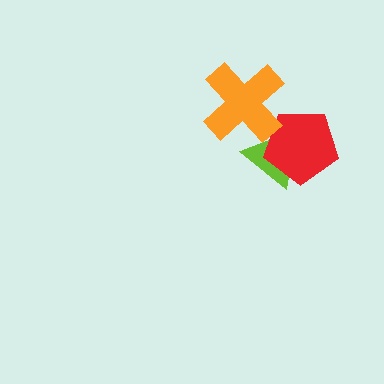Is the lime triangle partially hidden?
Yes, it is partially covered by another shape.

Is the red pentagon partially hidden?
Yes, it is partially covered by another shape.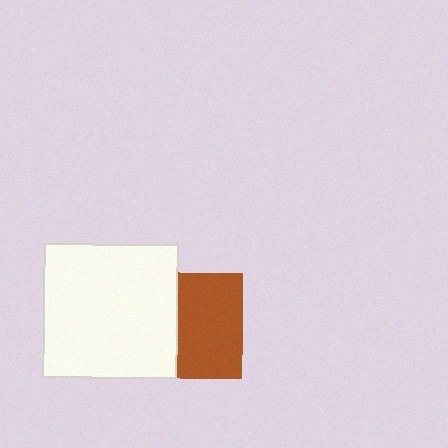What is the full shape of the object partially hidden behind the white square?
The partially hidden object is a brown square.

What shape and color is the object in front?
The object in front is a white square.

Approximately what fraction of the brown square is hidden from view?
Roughly 40% of the brown square is hidden behind the white square.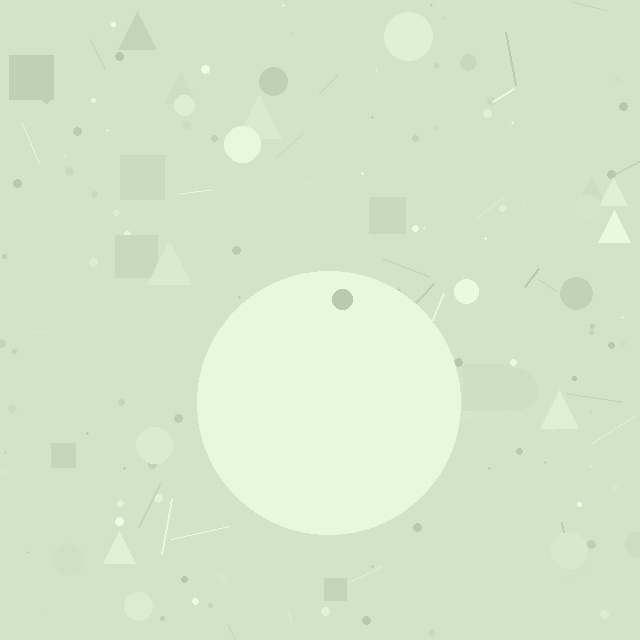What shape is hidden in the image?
A circle is hidden in the image.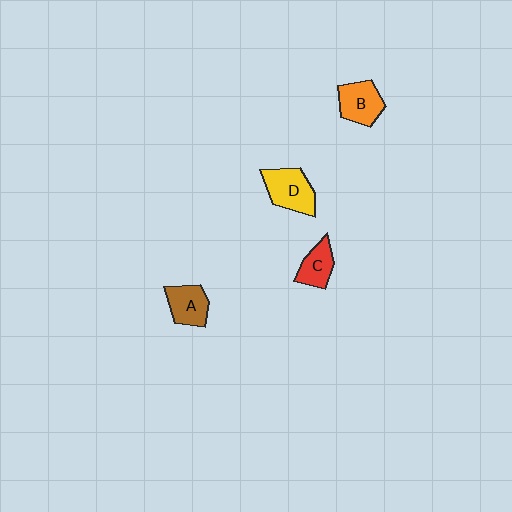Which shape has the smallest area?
Shape C (red).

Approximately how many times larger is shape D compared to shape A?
Approximately 1.3 times.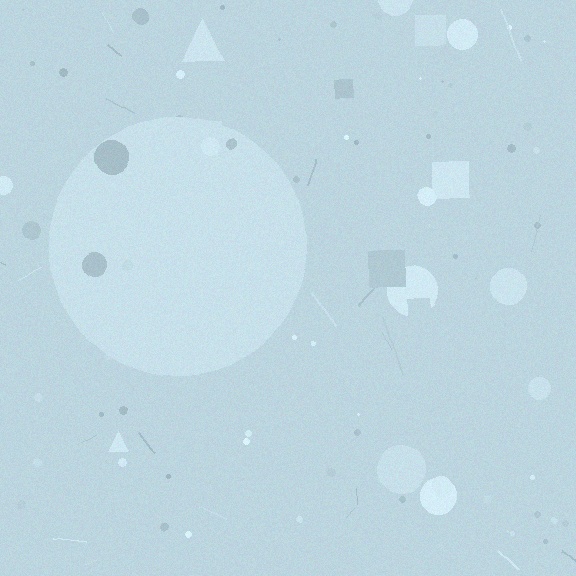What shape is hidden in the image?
A circle is hidden in the image.